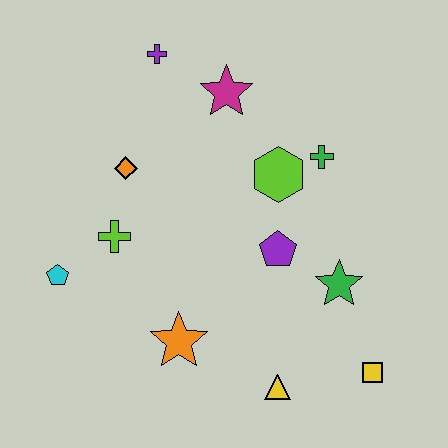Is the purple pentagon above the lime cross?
No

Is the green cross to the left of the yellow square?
Yes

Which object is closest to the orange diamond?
The lime cross is closest to the orange diamond.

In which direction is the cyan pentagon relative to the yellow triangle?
The cyan pentagon is to the left of the yellow triangle.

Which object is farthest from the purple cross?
The yellow square is farthest from the purple cross.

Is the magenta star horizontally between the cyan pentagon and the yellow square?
Yes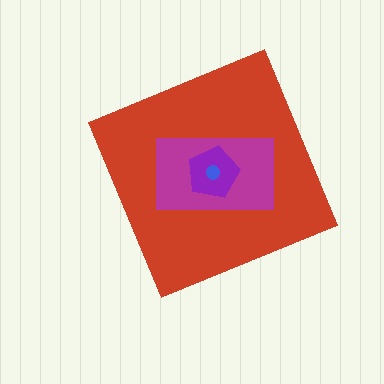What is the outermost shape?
The red diamond.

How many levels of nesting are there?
4.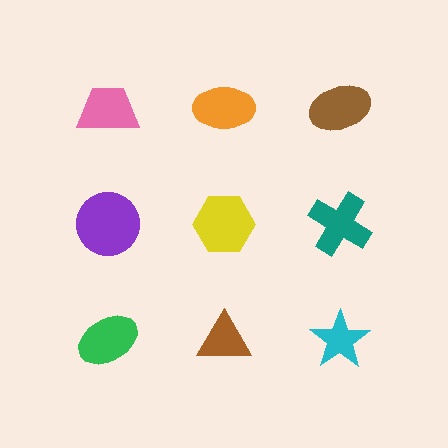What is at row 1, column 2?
An orange ellipse.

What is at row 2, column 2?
A yellow hexagon.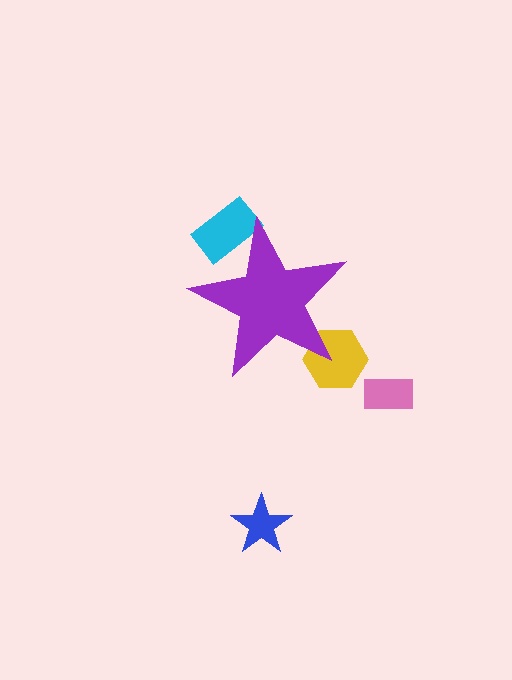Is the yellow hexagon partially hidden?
Yes, the yellow hexagon is partially hidden behind the purple star.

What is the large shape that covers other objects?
A purple star.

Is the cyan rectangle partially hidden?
Yes, the cyan rectangle is partially hidden behind the purple star.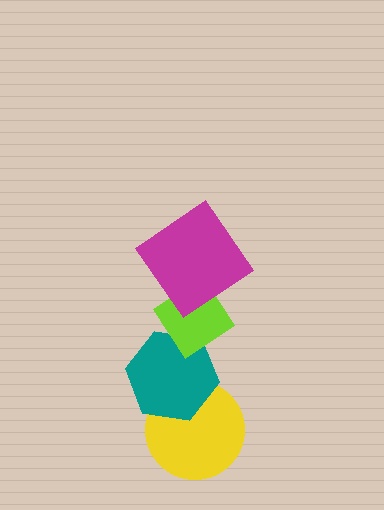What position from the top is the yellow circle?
The yellow circle is 4th from the top.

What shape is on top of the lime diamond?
The magenta diamond is on top of the lime diamond.